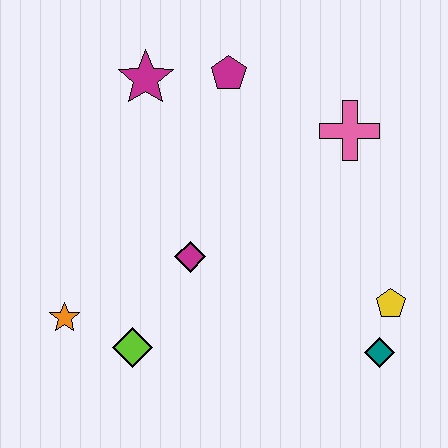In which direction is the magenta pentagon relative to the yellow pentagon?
The magenta pentagon is above the yellow pentagon.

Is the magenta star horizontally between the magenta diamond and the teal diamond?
No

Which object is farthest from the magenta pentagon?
The teal diamond is farthest from the magenta pentagon.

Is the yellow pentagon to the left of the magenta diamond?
No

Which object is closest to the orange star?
The lime diamond is closest to the orange star.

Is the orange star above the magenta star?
No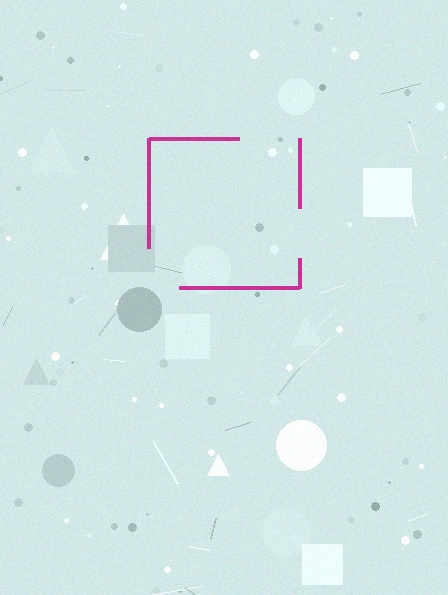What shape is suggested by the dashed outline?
The dashed outline suggests a square.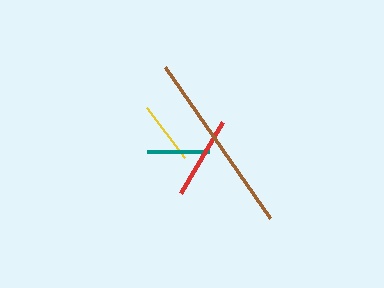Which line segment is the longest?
The brown line is the longest at approximately 184 pixels.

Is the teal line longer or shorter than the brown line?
The brown line is longer than the teal line.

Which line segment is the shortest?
The yellow line is the shortest at approximately 62 pixels.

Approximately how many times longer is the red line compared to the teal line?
The red line is approximately 1.3 times the length of the teal line.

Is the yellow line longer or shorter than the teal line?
The teal line is longer than the yellow line.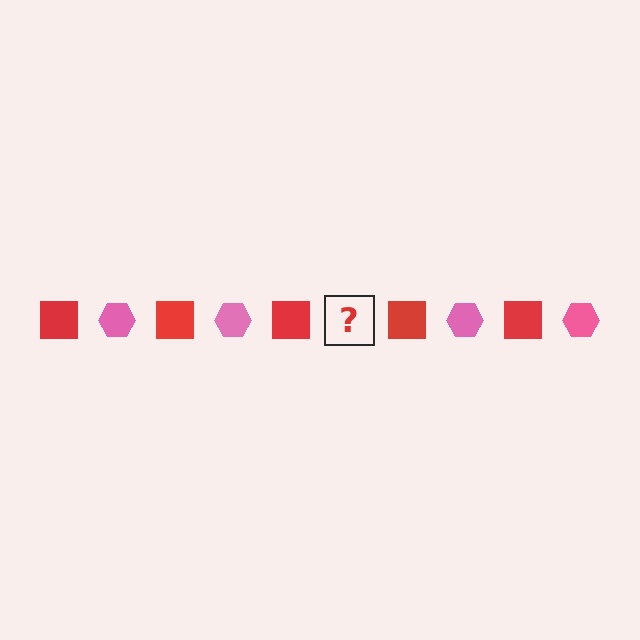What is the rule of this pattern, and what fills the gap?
The rule is that the pattern alternates between red square and pink hexagon. The gap should be filled with a pink hexagon.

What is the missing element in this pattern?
The missing element is a pink hexagon.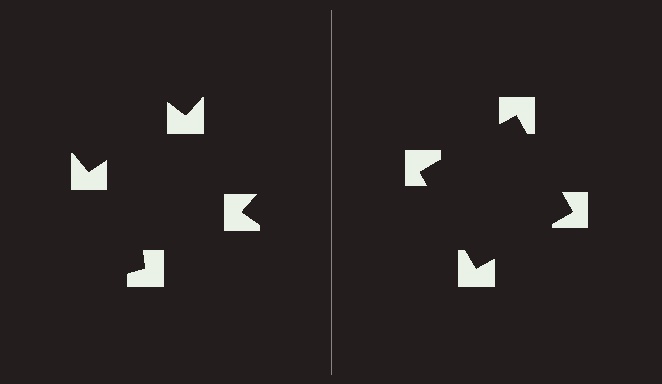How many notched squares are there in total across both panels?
8 — 4 on each side.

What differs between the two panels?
The notched squares are positioned identically on both sides; only the wedge orientations differ. On the right they align to a square; on the left they are misaligned.